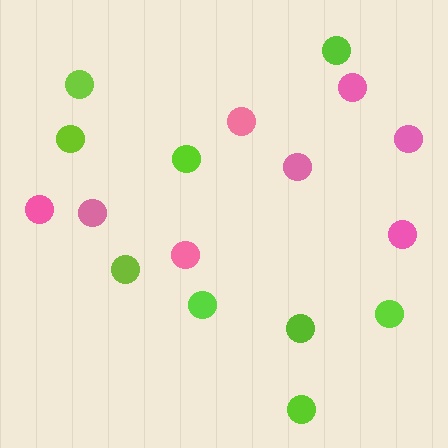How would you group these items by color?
There are 2 groups: one group of lime circles (9) and one group of pink circles (8).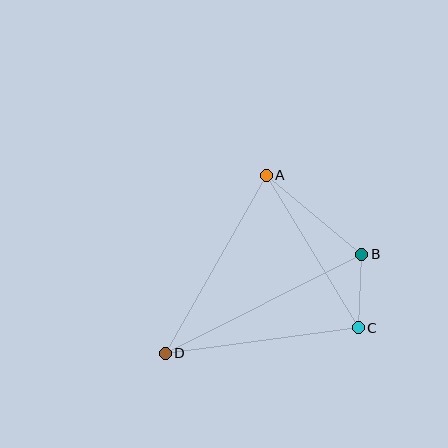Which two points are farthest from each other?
Points B and D are farthest from each other.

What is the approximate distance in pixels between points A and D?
The distance between A and D is approximately 205 pixels.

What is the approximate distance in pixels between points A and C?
The distance between A and C is approximately 178 pixels.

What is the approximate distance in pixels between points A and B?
The distance between A and B is approximately 124 pixels.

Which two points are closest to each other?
Points B and C are closest to each other.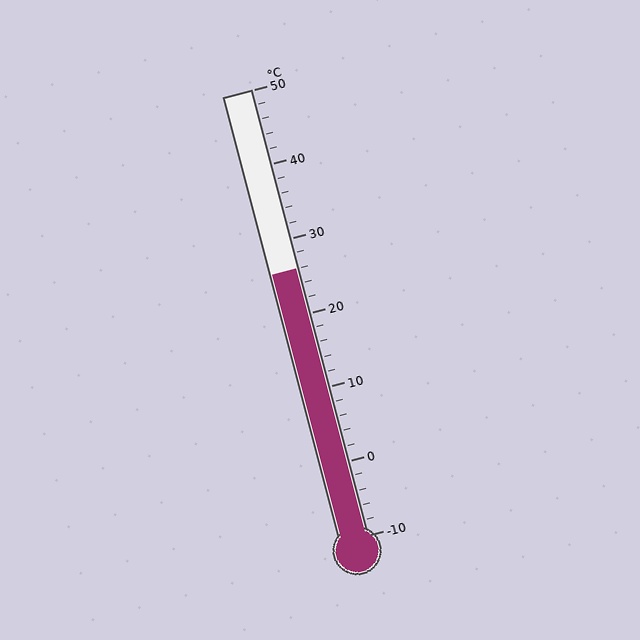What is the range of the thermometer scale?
The thermometer scale ranges from -10°C to 50°C.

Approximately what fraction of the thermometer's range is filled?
The thermometer is filled to approximately 60% of its range.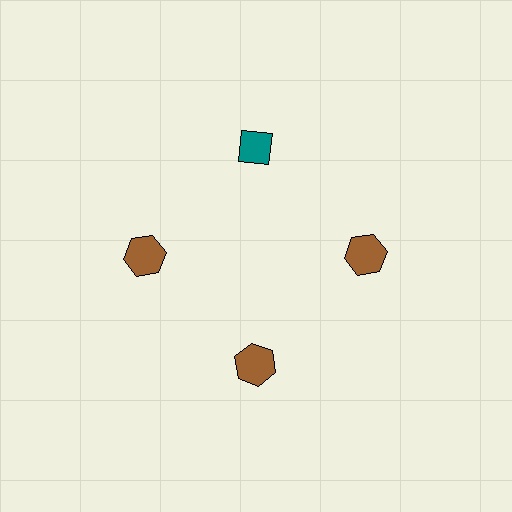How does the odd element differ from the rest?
It differs in both color (teal instead of brown) and shape (diamond instead of hexagon).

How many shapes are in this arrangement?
There are 4 shapes arranged in a ring pattern.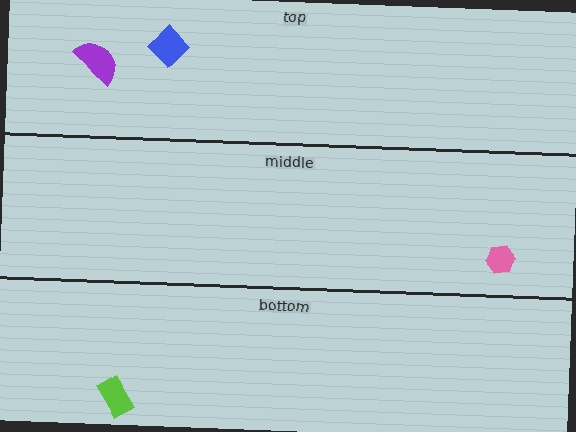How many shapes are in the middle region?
1.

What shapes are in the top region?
The purple semicircle, the blue diamond.